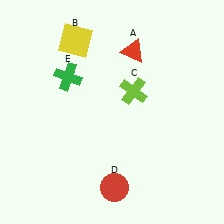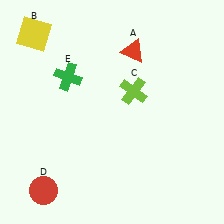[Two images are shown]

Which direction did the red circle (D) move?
The red circle (D) moved left.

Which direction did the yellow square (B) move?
The yellow square (B) moved left.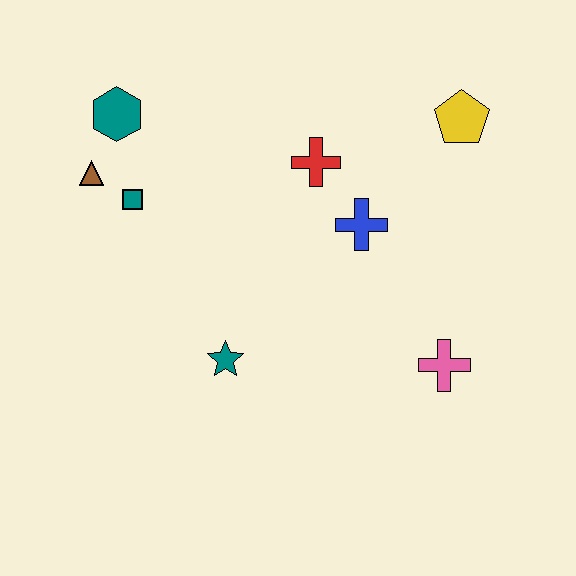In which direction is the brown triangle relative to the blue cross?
The brown triangle is to the left of the blue cross.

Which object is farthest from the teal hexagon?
The pink cross is farthest from the teal hexagon.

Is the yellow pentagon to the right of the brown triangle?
Yes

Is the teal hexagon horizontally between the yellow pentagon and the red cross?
No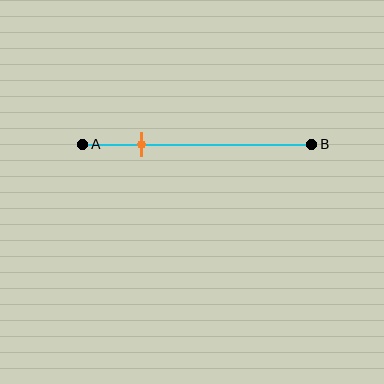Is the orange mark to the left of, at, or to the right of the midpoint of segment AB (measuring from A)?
The orange mark is to the left of the midpoint of segment AB.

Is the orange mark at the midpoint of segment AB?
No, the mark is at about 25% from A, not at the 50% midpoint.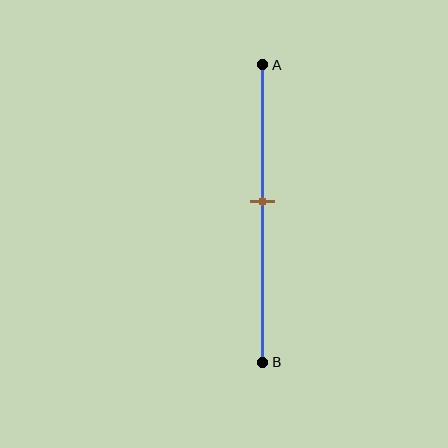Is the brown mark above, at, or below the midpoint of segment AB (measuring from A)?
The brown mark is above the midpoint of segment AB.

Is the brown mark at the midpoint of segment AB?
No, the mark is at about 45% from A, not at the 50% midpoint.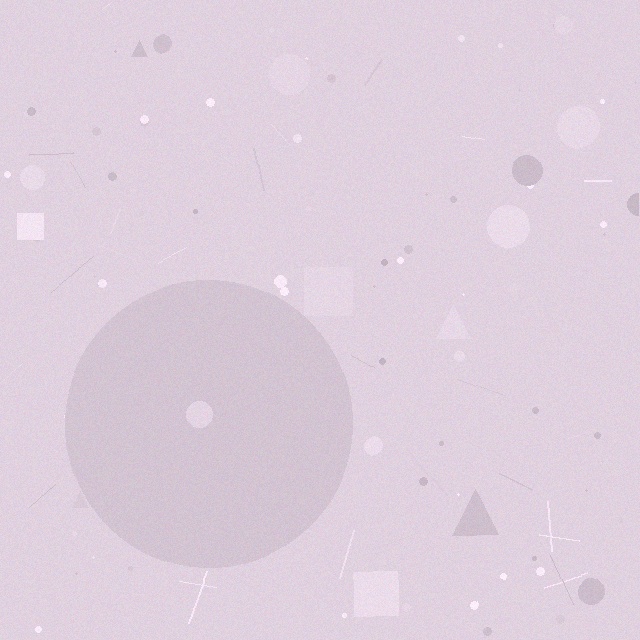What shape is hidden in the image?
A circle is hidden in the image.